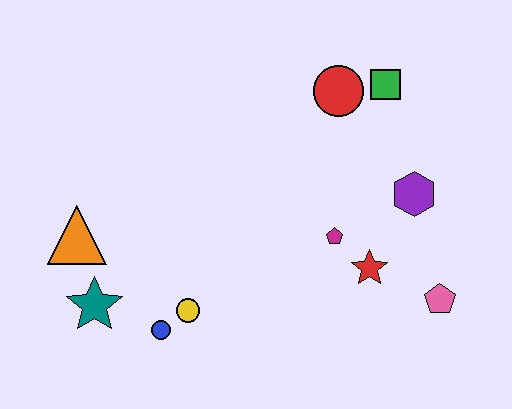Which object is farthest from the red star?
The orange triangle is farthest from the red star.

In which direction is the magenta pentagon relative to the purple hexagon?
The magenta pentagon is to the left of the purple hexagon.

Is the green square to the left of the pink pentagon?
Yes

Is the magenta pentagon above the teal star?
Yes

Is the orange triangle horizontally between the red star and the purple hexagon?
No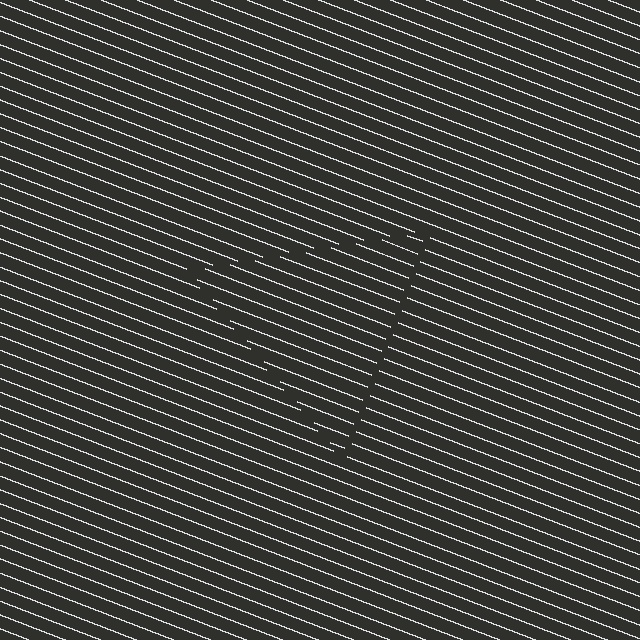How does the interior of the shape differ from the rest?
The interior of the shape contains the same grating, shifted by half a period — the contour is defined by the phase discontinuity where line-ends from the inner and outer gratings abut.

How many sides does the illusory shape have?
3 sides — the line-ends trace a triangle.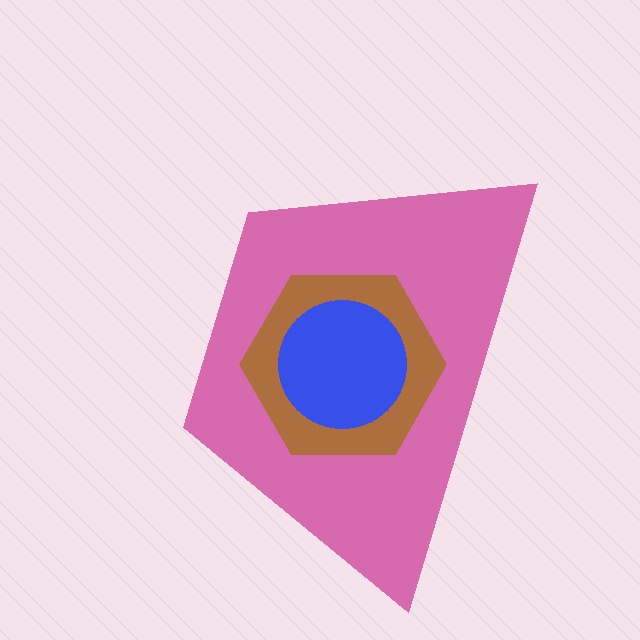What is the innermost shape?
The blue circle.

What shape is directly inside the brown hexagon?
The blue circle.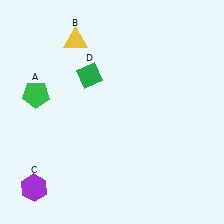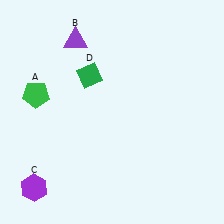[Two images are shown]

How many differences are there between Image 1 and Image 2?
There is 1 difference between the two images.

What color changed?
The triangle (B) changed from yellow in Image 1 to purple in Image 2.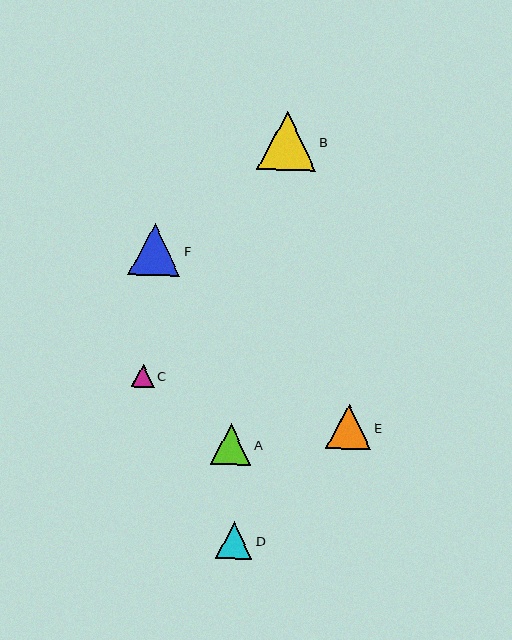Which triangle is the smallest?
Triangle C is the smallest with a size of approximately 23 pixels.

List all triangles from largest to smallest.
From largest to smallest: B, F, E, A, D, C.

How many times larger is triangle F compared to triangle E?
Triangle F is approximately 1.2 times the size of triangle E.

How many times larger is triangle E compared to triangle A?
Triangle E is approximately 1.1 times the size of triangle A.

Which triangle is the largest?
Triangle B is the largest with a size of approximately 59 pixels.